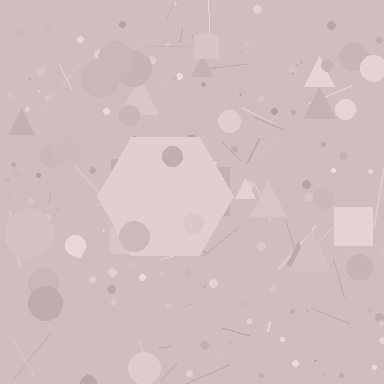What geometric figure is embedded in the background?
A hexagon is embedded in the background.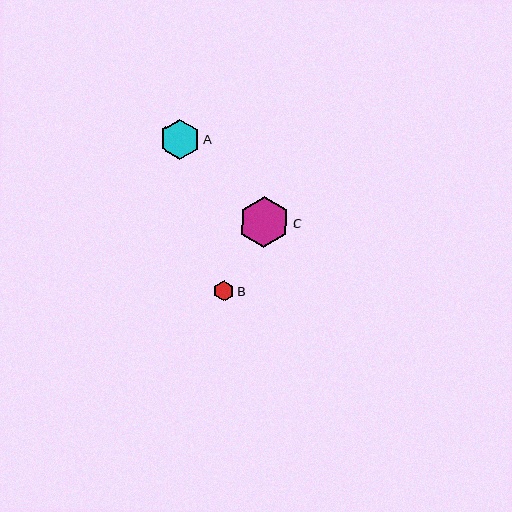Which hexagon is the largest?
Hexagon C is the largest with a size of approximately 51 pixels.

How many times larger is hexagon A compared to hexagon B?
Hexagon A is approximately 1.9 times the size of hexagon B.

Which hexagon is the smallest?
Hexagon B is the smallest with a size of approximately 21 pixels.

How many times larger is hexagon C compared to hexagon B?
Hexagon C is approximately 2.4 times the size of hexagon B.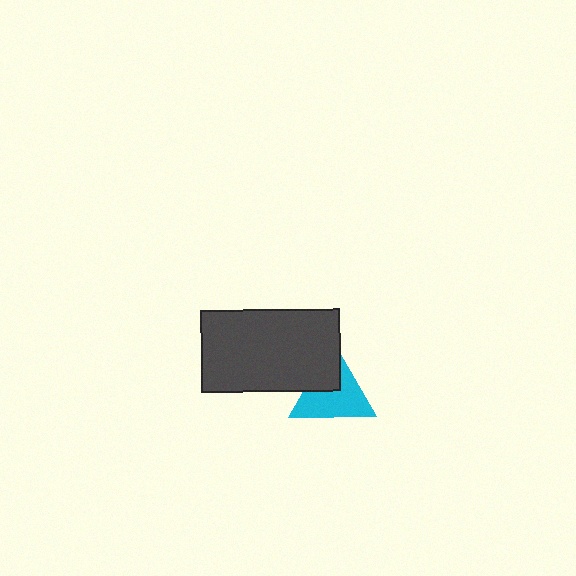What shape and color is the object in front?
The object in front is a dark gray rectangle.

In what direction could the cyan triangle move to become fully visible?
The cyan triangle could move toward the lower-right. That would shift it out from behind the dark gray rectangle entirely.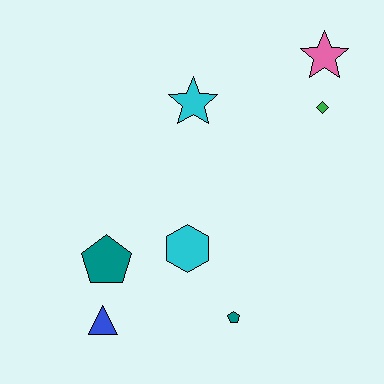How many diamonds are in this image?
There is 1 diamond.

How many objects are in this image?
There are 7 objects.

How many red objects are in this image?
There are no red objects.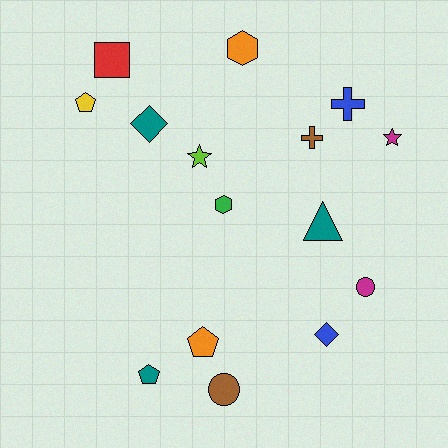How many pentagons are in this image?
There are 3 pentagons.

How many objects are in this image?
There are 15 objects.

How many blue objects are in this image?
There are 2 blue objects.